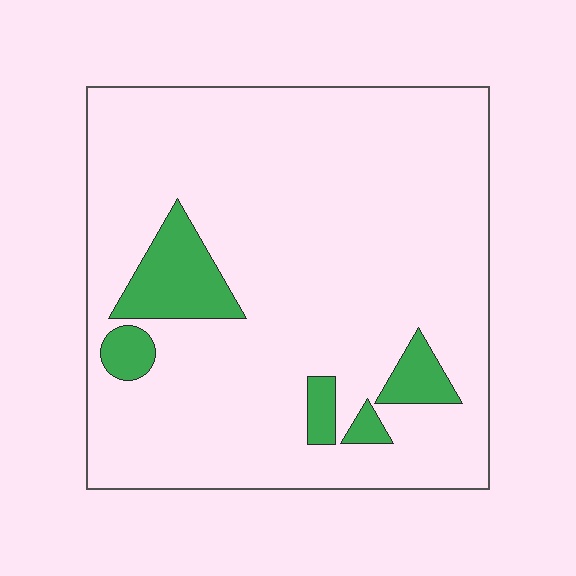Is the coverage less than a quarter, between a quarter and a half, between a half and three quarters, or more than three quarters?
Less than a quarter.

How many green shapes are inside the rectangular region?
5.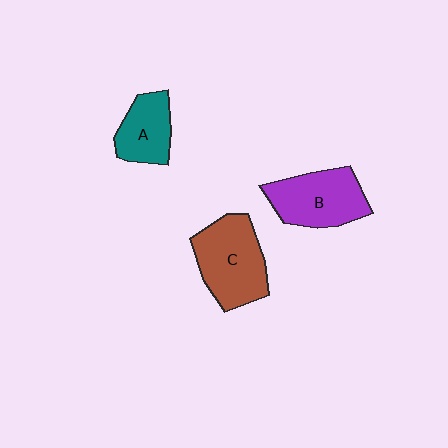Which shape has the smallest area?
Shape A (teal).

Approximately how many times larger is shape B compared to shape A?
Approximately 1.4 times.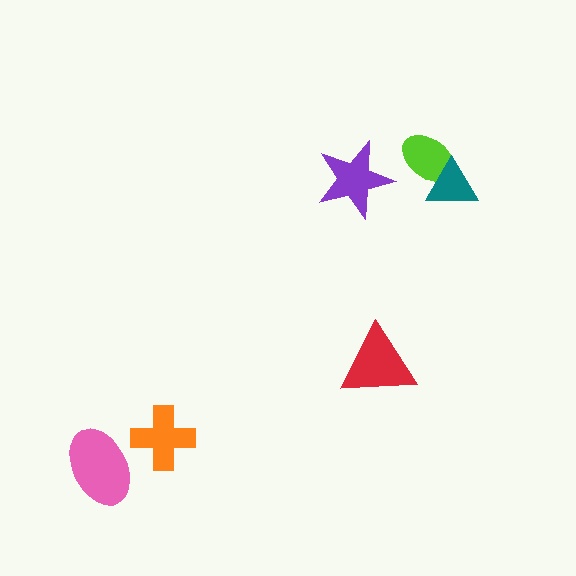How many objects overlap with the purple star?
0 objects overlap with the purple star.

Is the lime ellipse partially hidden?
Yes, it is partially covered by another shape.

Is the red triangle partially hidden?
No, no other shape covers it.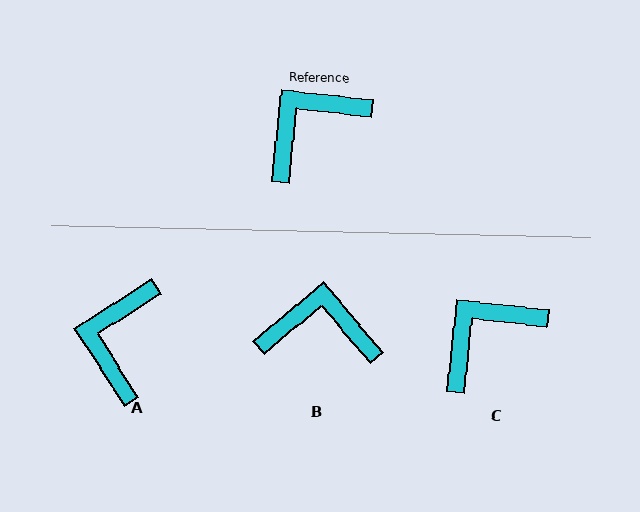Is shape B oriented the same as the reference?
No, it is off by about 44 degrees.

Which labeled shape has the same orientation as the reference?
C.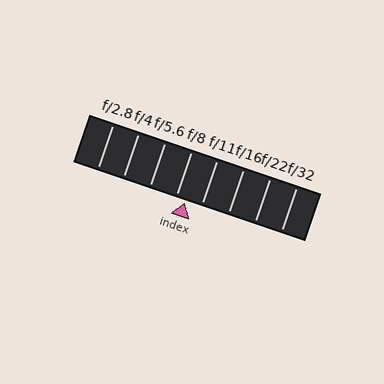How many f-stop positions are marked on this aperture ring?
There are 8 f-stop positions marked.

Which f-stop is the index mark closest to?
The index mark is closest to f/8.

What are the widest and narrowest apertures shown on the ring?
The widest aperture shown is f/2.8 and the narrowest is f/32.